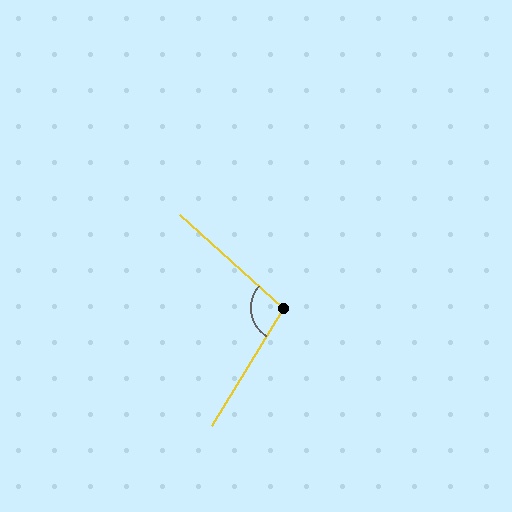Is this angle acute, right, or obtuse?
It is obtuse.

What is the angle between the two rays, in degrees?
Approximately 101 degrees.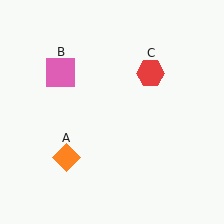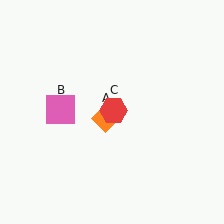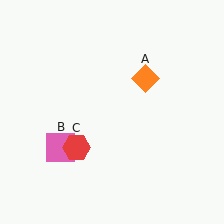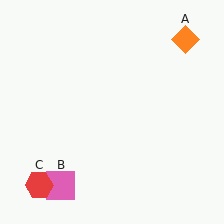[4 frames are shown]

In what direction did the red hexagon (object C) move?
The red hexagon (object C) moved down and to the left.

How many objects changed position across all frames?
3 objects changed position: orange diamond (object A), pink square (object B), red hexagon (object C).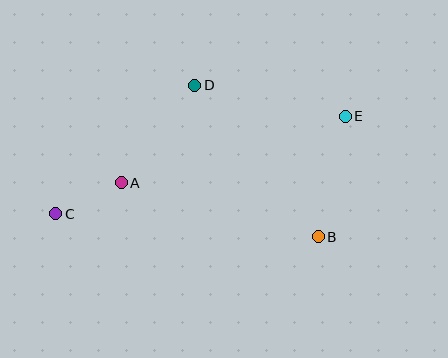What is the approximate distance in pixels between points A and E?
The distance between A and E is approximately 234 pixels.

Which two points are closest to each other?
Points A and C are closest to each other.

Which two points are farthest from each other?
Points C and E are farthest from each other.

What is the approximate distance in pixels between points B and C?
The distance between B and C is approximately 264 pixels.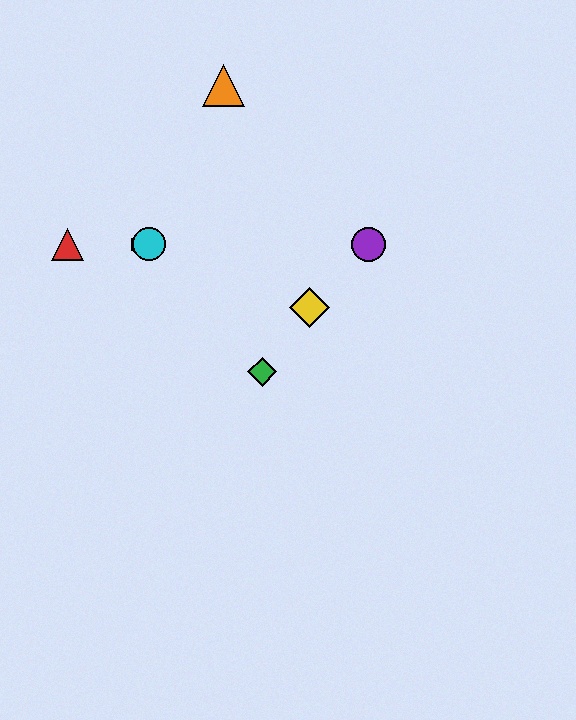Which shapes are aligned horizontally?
The red triangle, the blue hexagon, the purple circle, the cyan circle are aligned horizontally.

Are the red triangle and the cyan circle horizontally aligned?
Yes, both are at y≈244.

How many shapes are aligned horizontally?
4 shapes (the red triangle, the blue hexagon, the purple circle, the cyan circle) are aligned horizontally.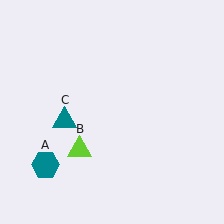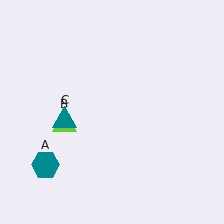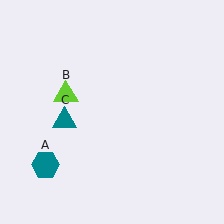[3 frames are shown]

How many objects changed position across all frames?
1 object changed position: lime triangle (object B).